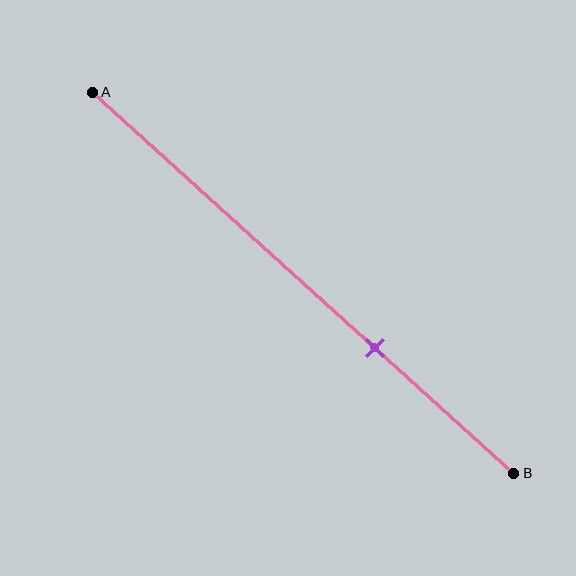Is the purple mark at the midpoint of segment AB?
No, the mark is at about 65% from A, not at the 50% midpoint.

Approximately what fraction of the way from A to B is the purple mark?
The purple mark is approximately 65% of the way from A to B.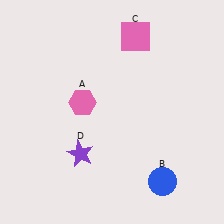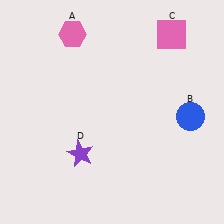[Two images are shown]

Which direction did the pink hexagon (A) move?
The pink hexagon (A) moved up.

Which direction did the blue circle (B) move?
The blue circle (B) moved up.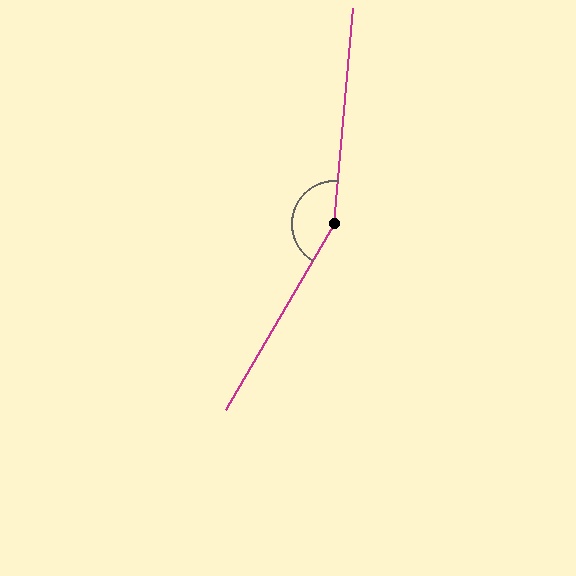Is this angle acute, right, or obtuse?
It is obtuse.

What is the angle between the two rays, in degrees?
Approximately 155 degrees.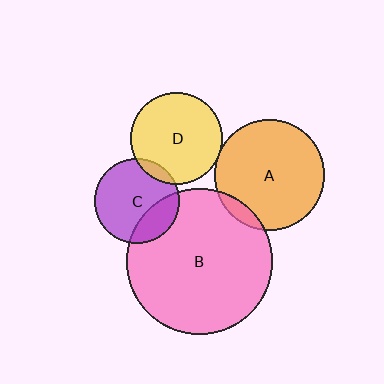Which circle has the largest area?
Circle B (pink).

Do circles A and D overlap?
Yes.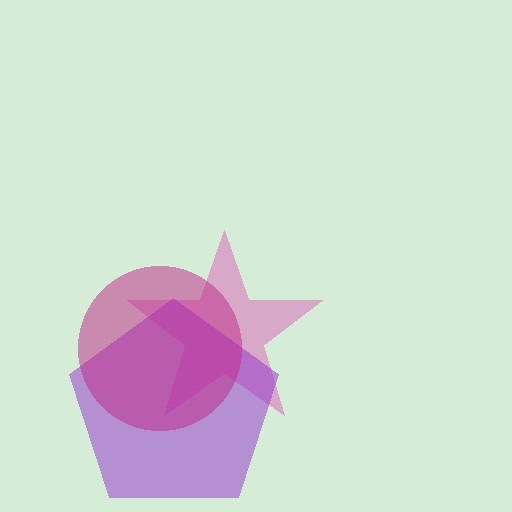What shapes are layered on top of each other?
The layered shapes are: a pink star, a purple pentagon, a magenta circle.